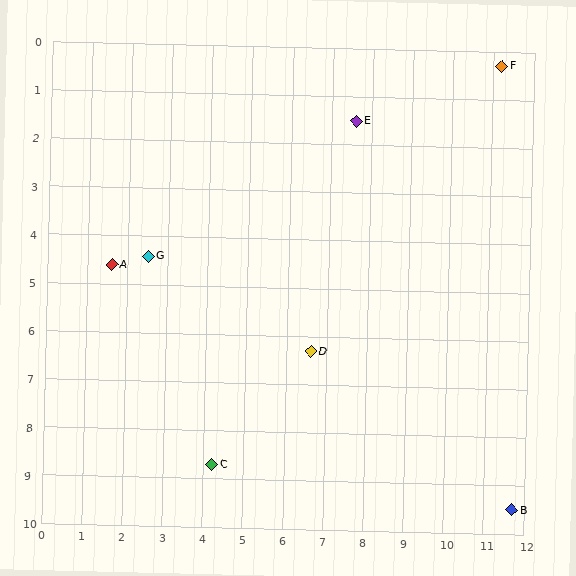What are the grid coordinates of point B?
Point B is at approximately (11.7, 9.5).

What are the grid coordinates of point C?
Point C is at approximately (4.2, 8.7).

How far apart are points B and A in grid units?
Points B and A are about 11.2 grid units apart.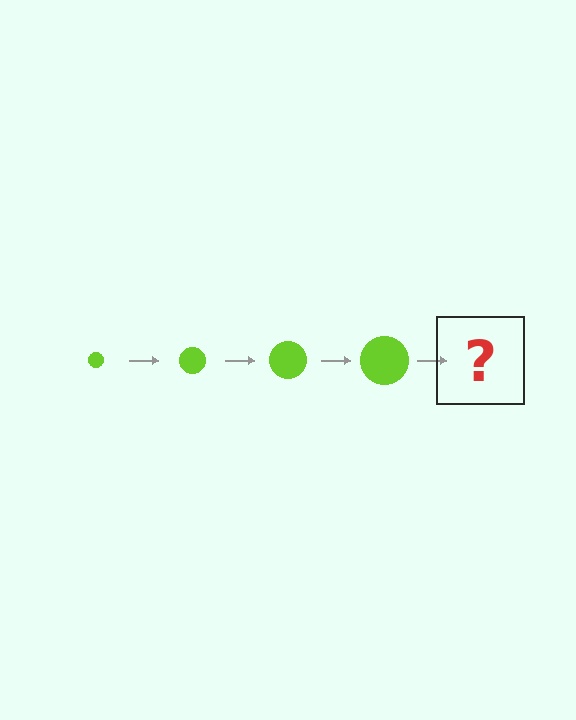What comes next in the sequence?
The next element should be a lime circle, larger than the previous one.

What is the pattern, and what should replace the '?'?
The pattern is that the circle gets progressively larger each step. The '?' should be a lime circle, larger than the previous one.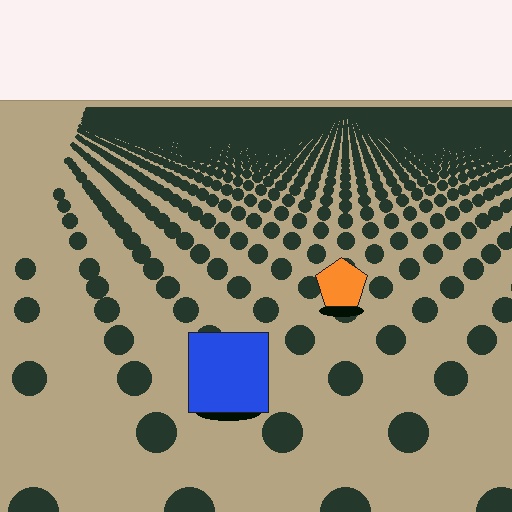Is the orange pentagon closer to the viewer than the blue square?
No. The blue square is closer — you can tell from the texture gradient: the ground texture is coarser near it.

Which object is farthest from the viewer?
The orange pentagon is farthest from the viewer. It appears smaller and the ground texture around it is denser.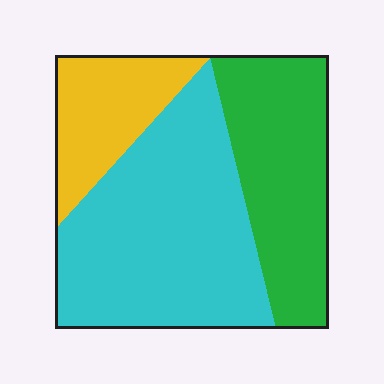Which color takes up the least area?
Yellow, at roughly 20%.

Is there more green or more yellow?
Green.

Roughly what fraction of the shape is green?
Green takes up about one third (1/3) of the shape.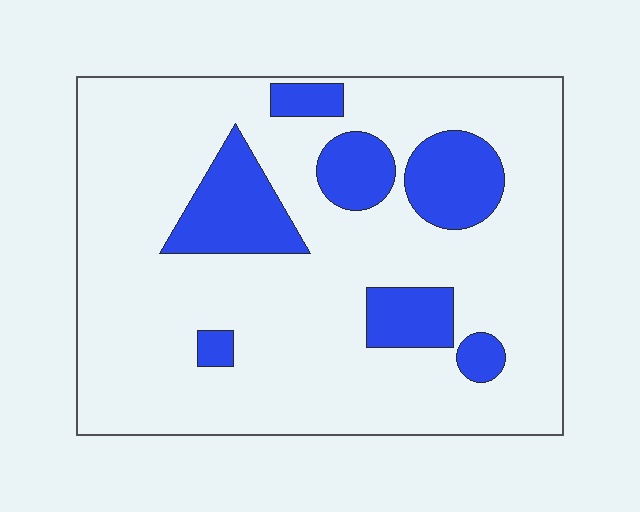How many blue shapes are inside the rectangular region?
7.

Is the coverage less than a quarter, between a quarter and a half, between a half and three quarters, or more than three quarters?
Less than a quarter.